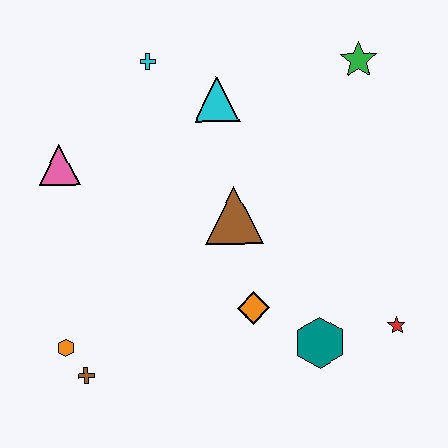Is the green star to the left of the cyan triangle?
No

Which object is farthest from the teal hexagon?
The cyan cross is farthest from the teal hexagon.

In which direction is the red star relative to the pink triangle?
The red star is to the right of the pink triangle.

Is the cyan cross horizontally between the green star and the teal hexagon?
No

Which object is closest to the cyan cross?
The cyan triangle is closest to the cyan cross.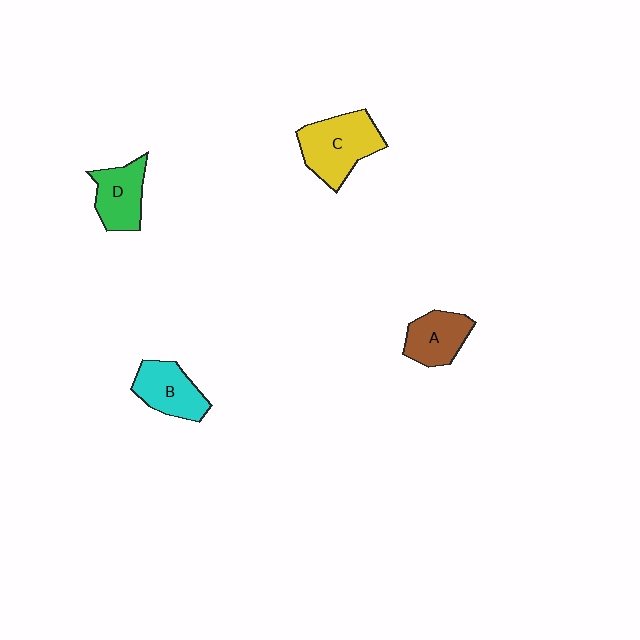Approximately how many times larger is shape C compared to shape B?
Approximately 1.4 times.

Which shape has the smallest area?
Shape A (brown).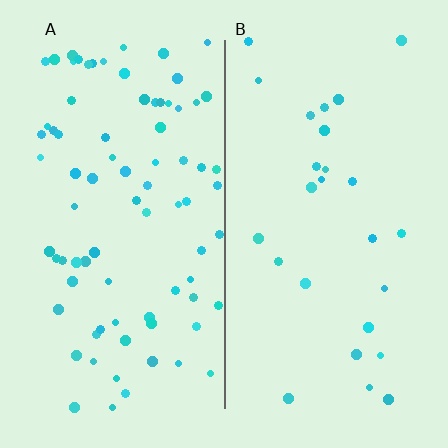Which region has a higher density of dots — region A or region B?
A (the left).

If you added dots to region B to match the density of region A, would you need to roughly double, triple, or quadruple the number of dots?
Approximately triple.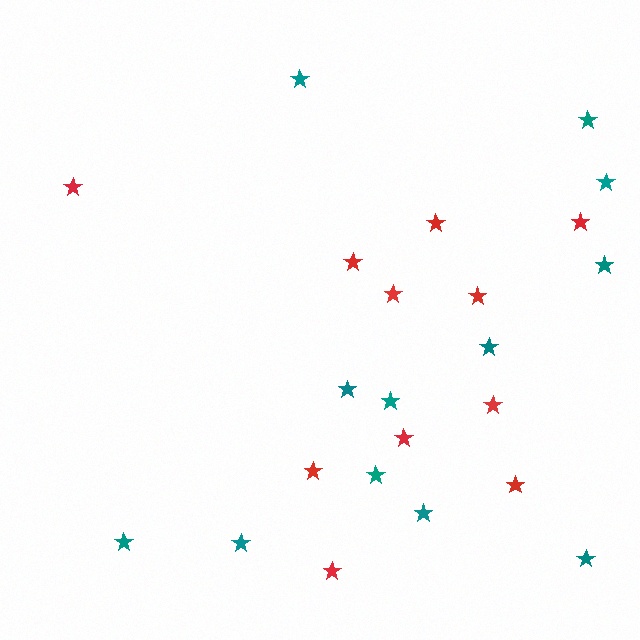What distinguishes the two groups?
There are 2 groups: one group of red stars (11) and one group of teal stars (12).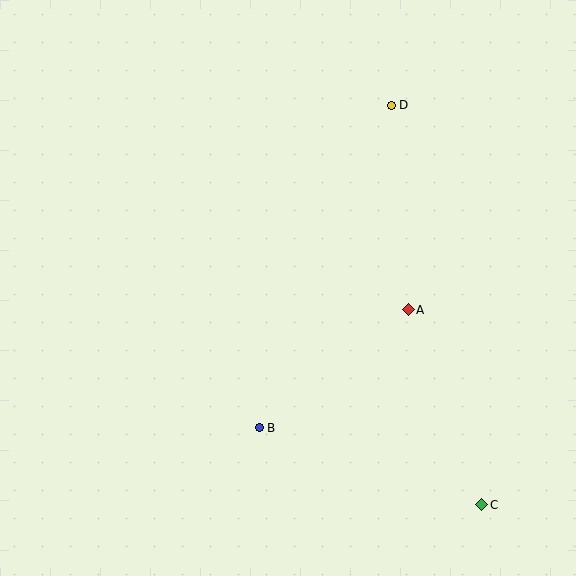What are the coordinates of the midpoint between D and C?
The midpoint between D and C is at (436, 305).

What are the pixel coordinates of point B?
Point B is at (259, 428).